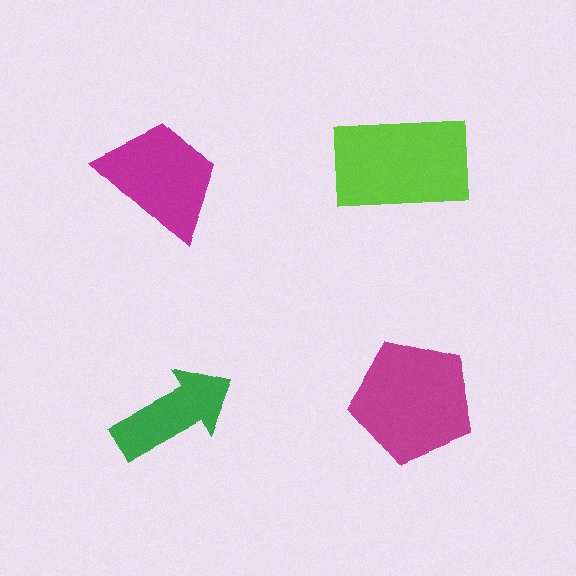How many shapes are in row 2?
2 shapes.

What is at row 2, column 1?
A green arrow.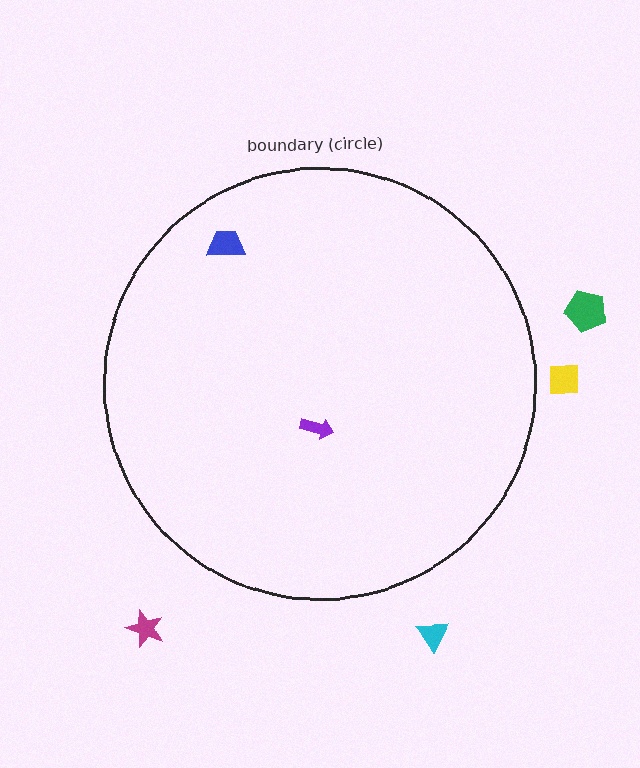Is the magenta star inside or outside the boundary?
Outside.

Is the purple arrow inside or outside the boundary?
Inside.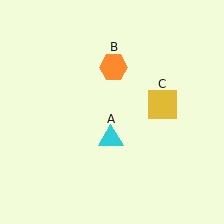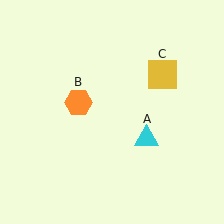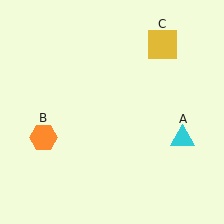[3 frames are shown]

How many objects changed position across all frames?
3 objects changed position: cyan triangle (object A), orange hexagon (object B), yellow square (object C).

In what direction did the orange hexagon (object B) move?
The orange hexagon (object B) moved down and to the left.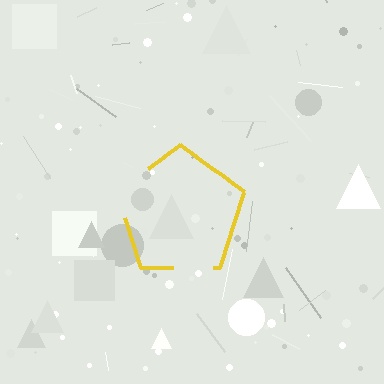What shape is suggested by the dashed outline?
The dashed outline suggests a pentagon.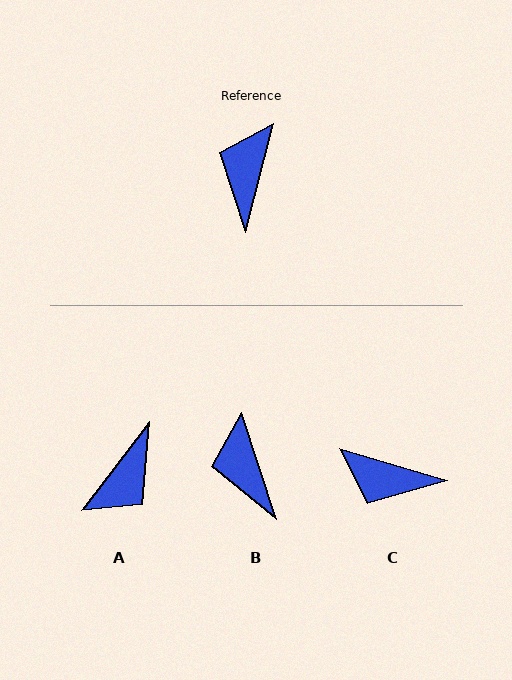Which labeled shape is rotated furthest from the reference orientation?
A, about 157 degrees away.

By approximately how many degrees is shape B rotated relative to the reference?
Approximately 33 degrees counter-clockwise.